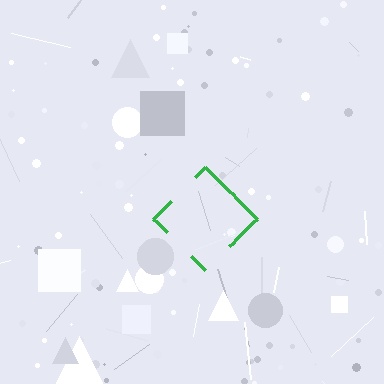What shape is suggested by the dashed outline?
The dashed outline suggests a diamond.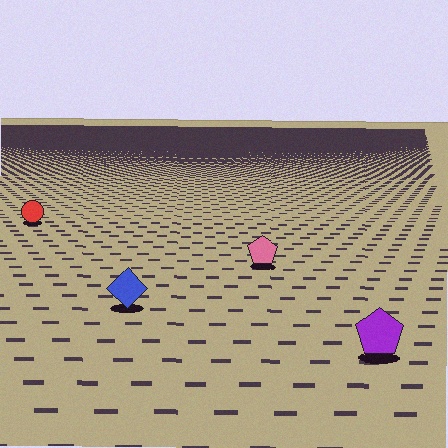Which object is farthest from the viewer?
The red circle is farthest from the viewer. It appears smaller and the ground texture around it is denser.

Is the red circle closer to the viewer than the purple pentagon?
No. The purple pentagon is closer — you can tell from the texture gradient: the ground texture is coarser near it.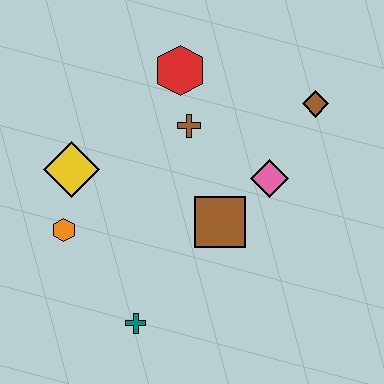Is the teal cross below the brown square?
Yes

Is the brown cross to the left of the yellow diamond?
No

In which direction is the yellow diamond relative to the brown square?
The yellow diamond is to the left of the brown square.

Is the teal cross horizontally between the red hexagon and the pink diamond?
No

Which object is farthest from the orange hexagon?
The brown diamond is farthest from the orange hexagon.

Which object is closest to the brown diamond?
The pink diamond is closest to the brown diamond.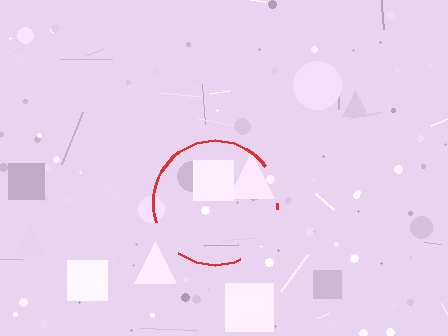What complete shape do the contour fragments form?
The contour fragments form a circle.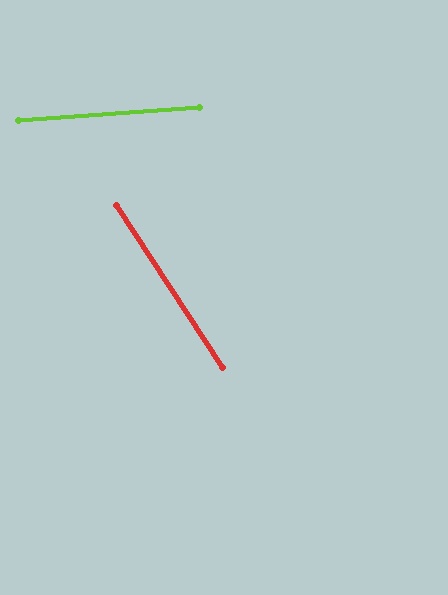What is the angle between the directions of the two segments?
Approximately 61 degrees.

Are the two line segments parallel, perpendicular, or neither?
Neither parallel nor perpendicular — they differ by about 61°.